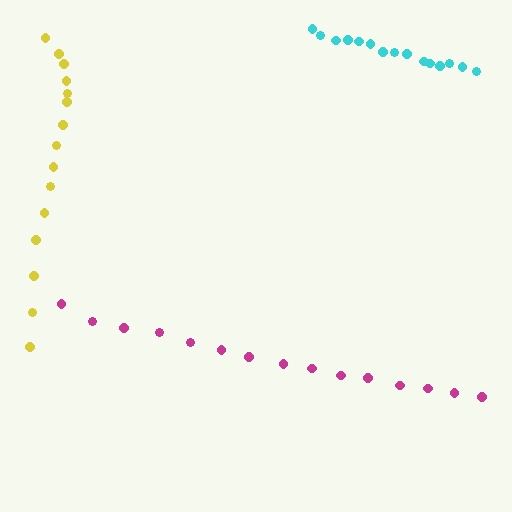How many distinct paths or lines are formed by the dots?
There are 3 distinct paths.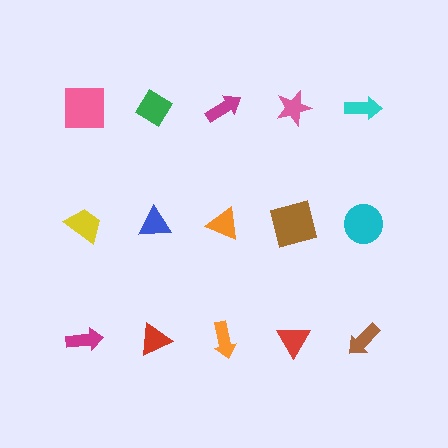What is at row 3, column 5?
A brown arrow.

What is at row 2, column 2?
A blue triangle.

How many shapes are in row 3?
5 shapes.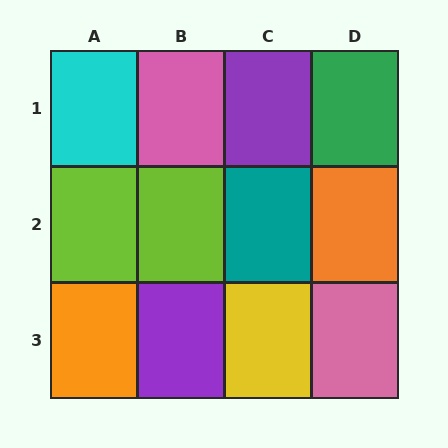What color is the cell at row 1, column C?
Purple.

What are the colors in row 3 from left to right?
Orange, purple, yellow, pink.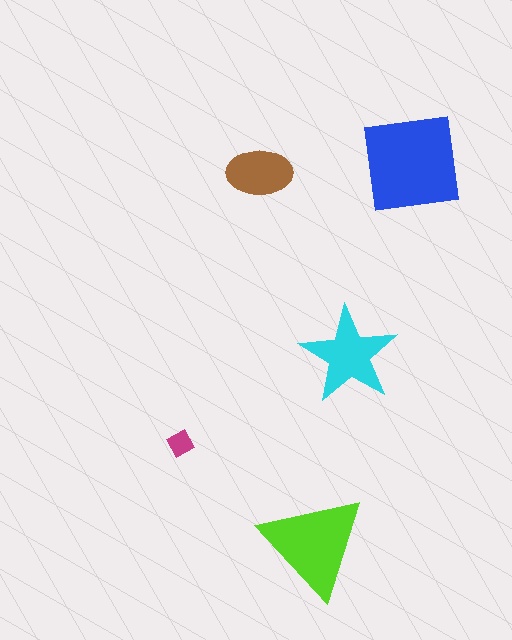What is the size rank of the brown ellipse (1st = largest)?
4th.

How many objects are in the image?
There are 5 objects in the image.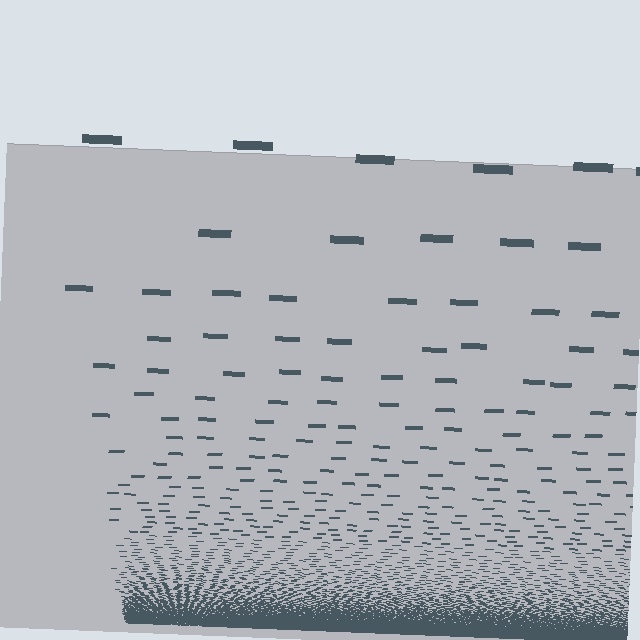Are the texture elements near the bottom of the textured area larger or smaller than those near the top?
Smaller. The gradient is inverted — elements near the bottom are smaller and denser.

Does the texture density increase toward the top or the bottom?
Density increases toward the bottom.